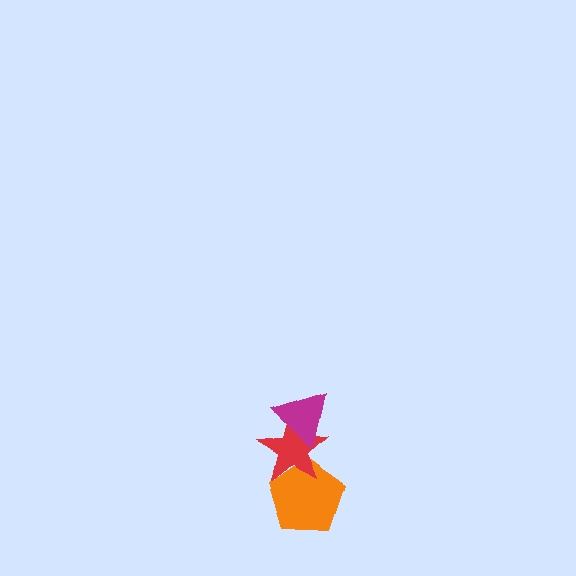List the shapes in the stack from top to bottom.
From top to bottom: the magenta triangle, the red star, the orange pentagon.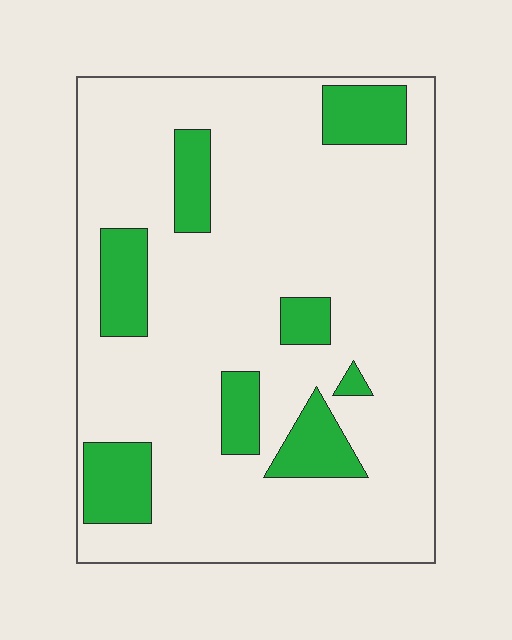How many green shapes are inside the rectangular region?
8.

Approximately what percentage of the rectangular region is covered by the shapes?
Approximately 20%.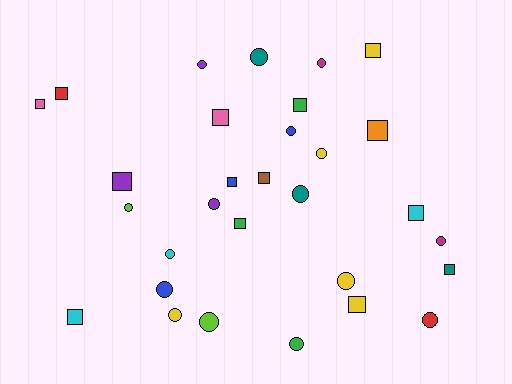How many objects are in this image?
There are 30 objects.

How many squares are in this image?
There are 14 squares.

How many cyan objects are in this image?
There are 3 cyan objects.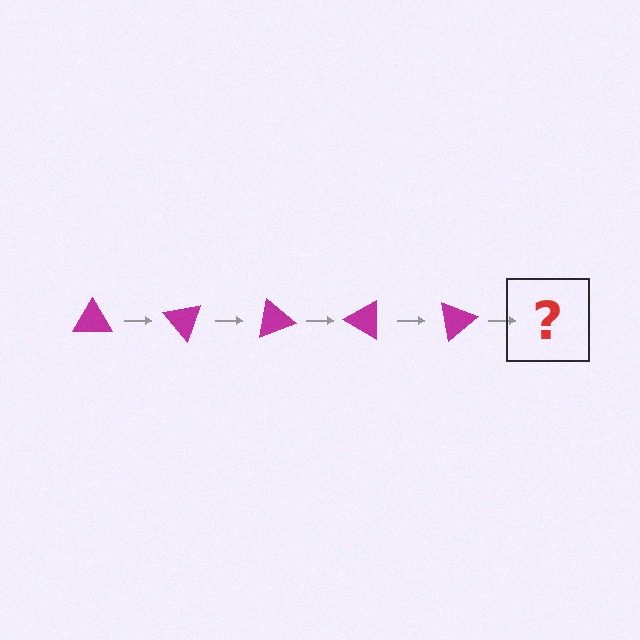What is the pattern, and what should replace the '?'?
The pattern is that the triangle rotates 50 degrees each step. The '?' should be a magenta triangle rotated 250 degrees.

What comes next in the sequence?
The next element should be a magenta triangle rotated 250 degrees.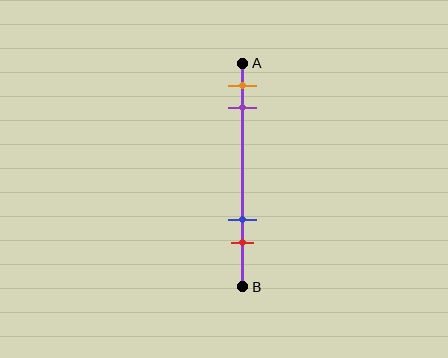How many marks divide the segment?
There are 4 marks dividing the segment.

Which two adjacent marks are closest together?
The orange and purple marks are the closest adjacent pair.